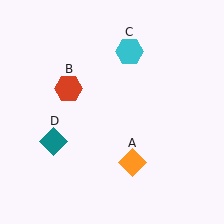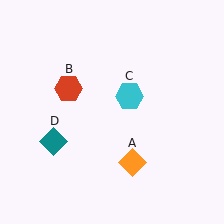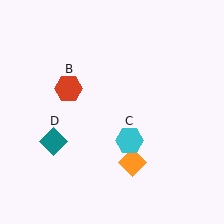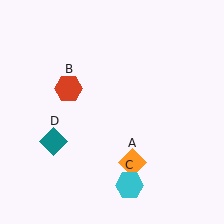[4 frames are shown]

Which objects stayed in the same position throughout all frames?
Orange diamond (object A) and red hexagon (object B) and teal diamond (object D) remained stationary.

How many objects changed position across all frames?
1 object changed position: cyan hexagon (object C).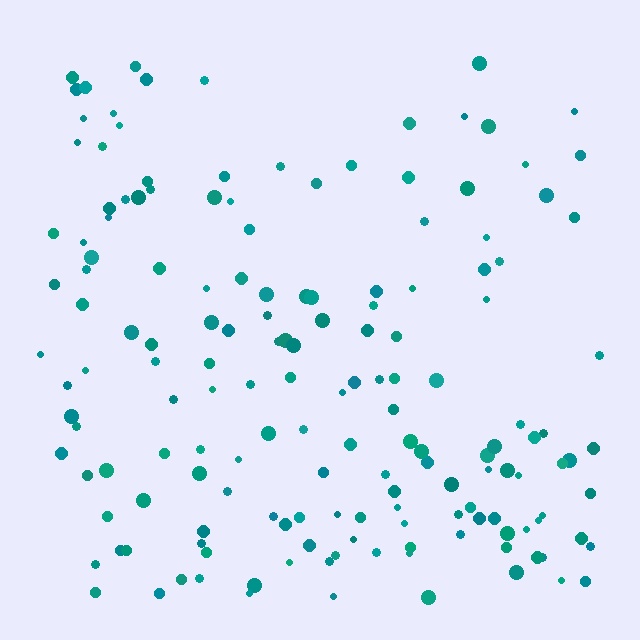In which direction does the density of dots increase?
From top to bottom, with the bottom side densest.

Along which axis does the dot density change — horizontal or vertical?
Vertical.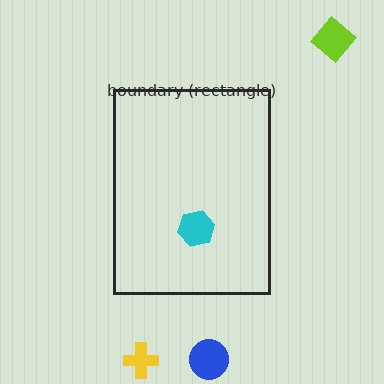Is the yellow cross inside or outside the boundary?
Outside.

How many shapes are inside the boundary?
1 inside, 3 outside.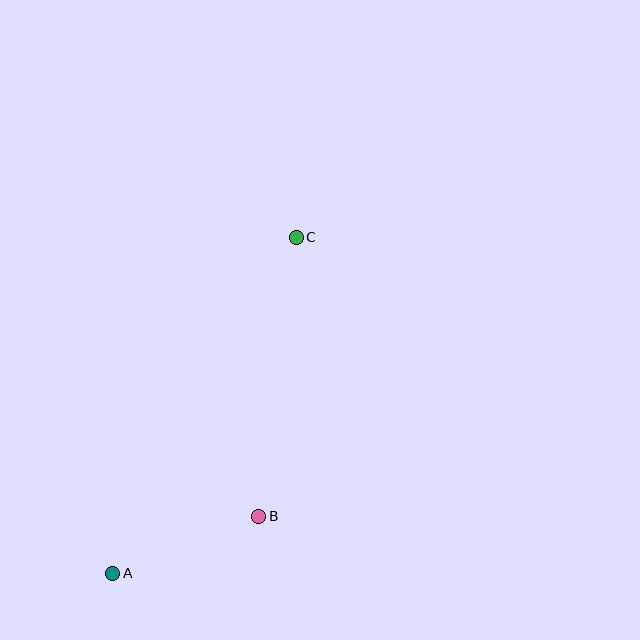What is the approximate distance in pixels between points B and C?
The distance between B and C is approximately 282 pixels.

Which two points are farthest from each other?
Points A and C are farthest from each other.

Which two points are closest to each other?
Points A and B are closest to each other.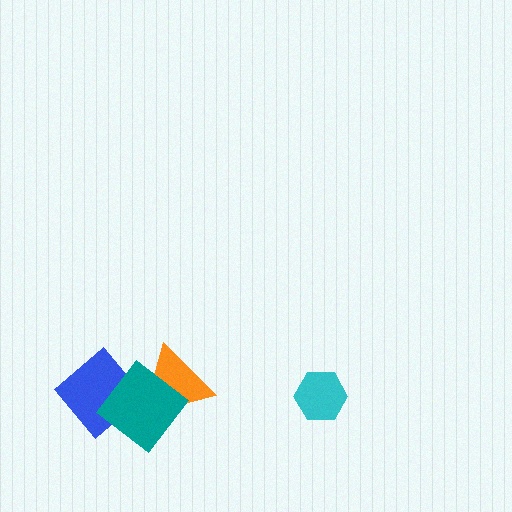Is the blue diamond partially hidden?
Yes, it is partially covered by another shape.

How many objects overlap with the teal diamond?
2 objects overlap with the teal diamond.